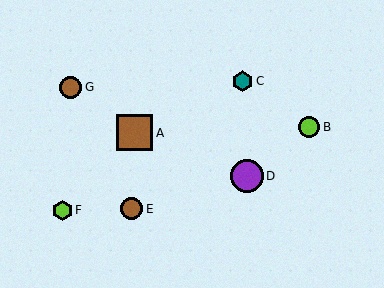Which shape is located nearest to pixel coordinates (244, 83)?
The teal hexagon (labeled C) at (243, 81) is nearest to that location.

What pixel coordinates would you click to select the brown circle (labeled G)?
Click at (71, 87) to select the brown circle G.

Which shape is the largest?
The brown square (labeled A) is the largest.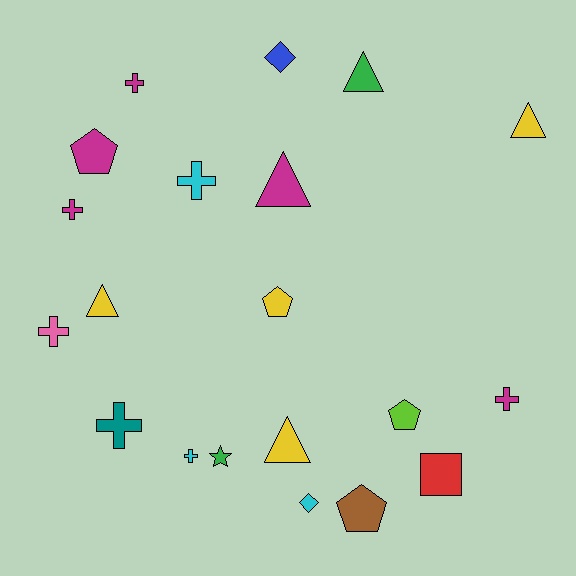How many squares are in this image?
There is 1 square.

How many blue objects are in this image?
There is 1 blue object.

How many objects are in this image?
There are 20 objects.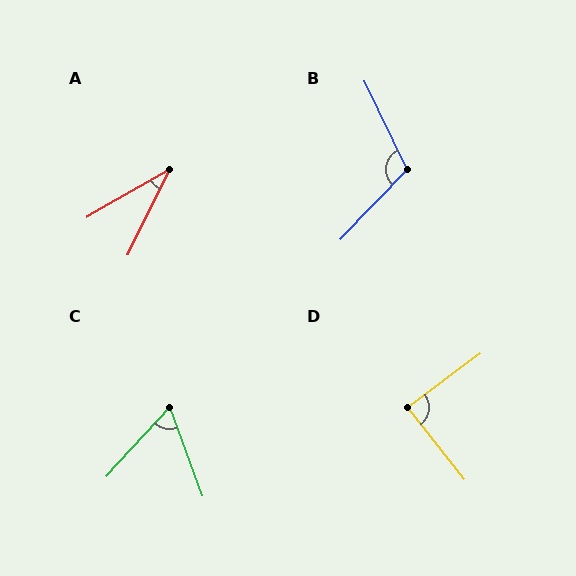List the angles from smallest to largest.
A (34°), C (63°), D (88°), B (111°).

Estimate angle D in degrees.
Approximately 88 degrees.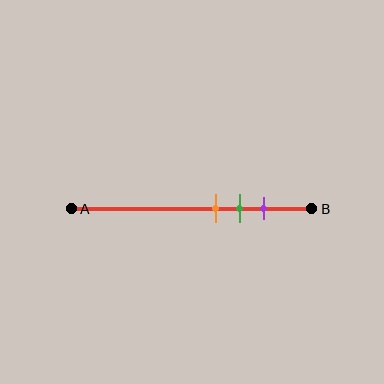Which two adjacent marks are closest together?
The orange and green marks are the closest adjacent pair.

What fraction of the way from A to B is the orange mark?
The orange mark is approximately 60% (0.6) of the way from A to B.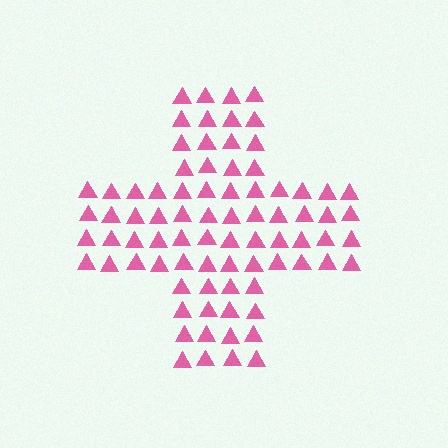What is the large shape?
The large shape is a cross.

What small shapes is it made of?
It is made of small triangles.